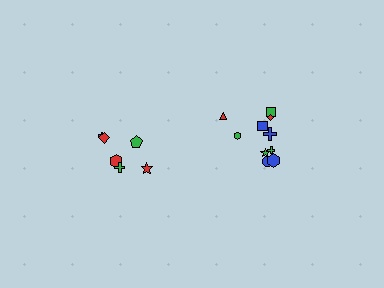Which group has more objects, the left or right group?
The right group.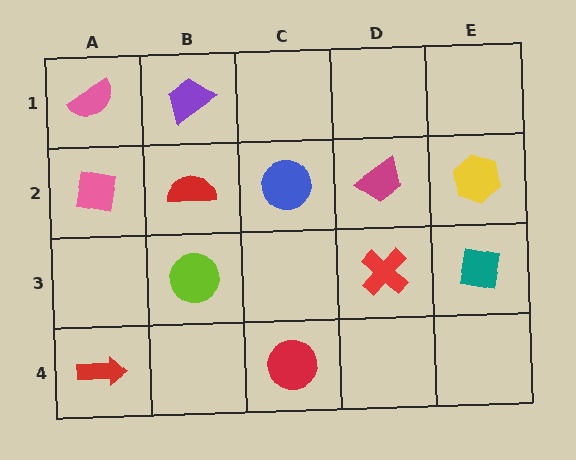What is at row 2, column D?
A magenta trapezoid.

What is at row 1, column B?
A purple trapezoid.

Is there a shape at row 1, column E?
No, that cell is empty.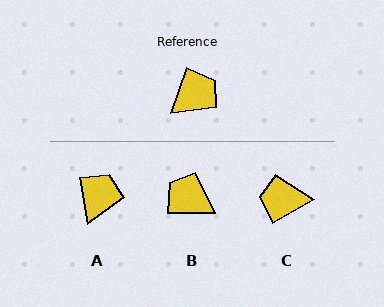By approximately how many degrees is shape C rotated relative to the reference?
Approximately 141 degrees counter-clockwise.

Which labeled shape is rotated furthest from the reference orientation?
C, about 141 degrees away.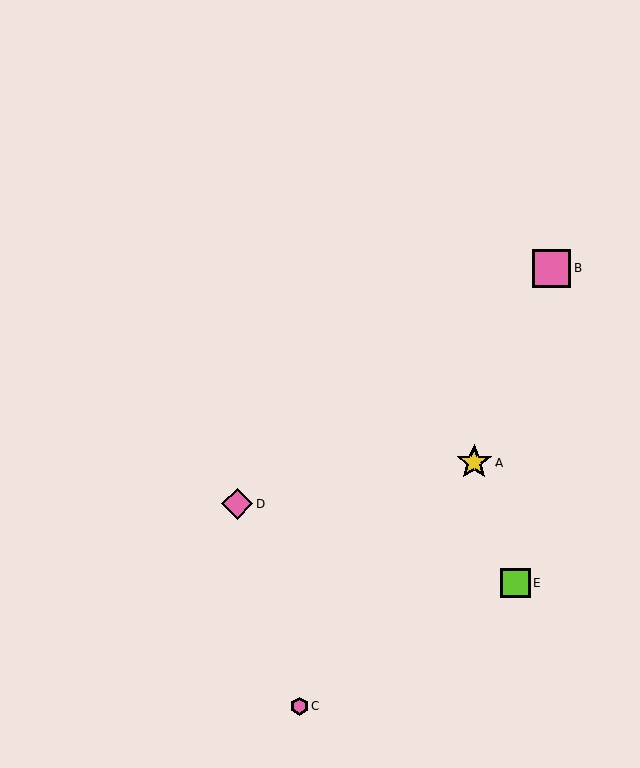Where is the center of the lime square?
The center of the lime square is at (516, 583).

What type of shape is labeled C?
Shape C is a pink hexagon.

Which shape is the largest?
The pink square (labeled B) is the largest.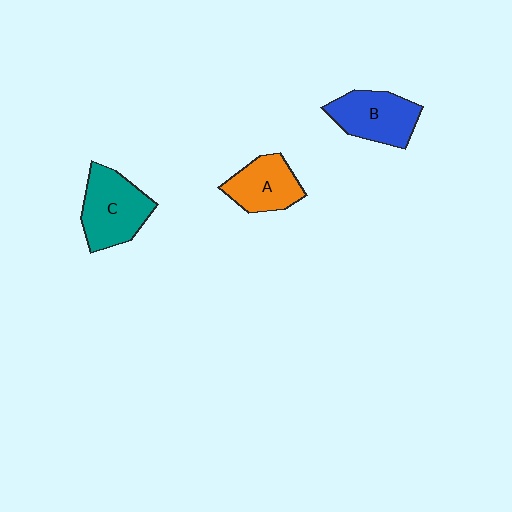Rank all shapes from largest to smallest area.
From largest to smallest: C (teal), B (blue), A (orange).